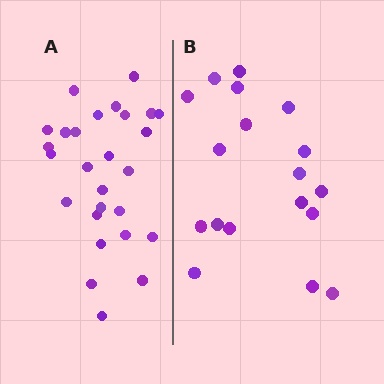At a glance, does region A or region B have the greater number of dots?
Region A (the left region) has more dots.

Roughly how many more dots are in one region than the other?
Region A has roughly 8 or so more dots than region B.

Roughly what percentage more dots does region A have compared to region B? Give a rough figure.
About 50% more.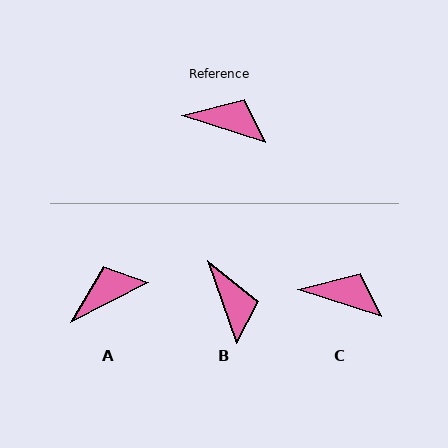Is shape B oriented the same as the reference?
No, it is off by about 53 degrees.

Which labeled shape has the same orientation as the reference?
C.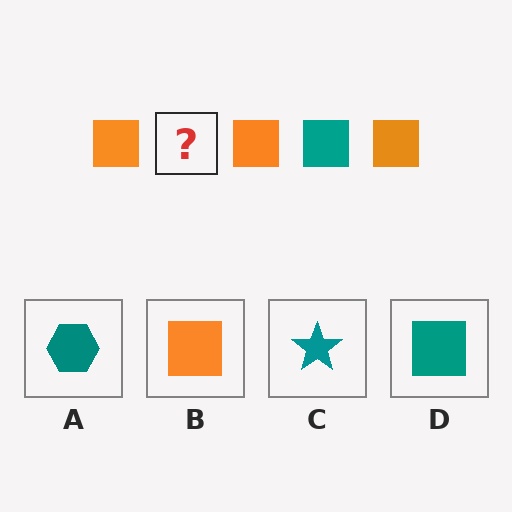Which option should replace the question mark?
Option D.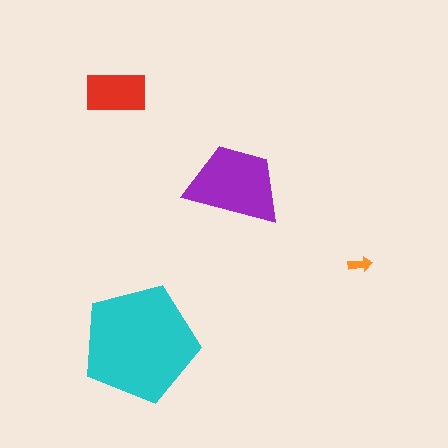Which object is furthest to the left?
The red rectangle is leftmost.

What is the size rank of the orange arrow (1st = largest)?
4th.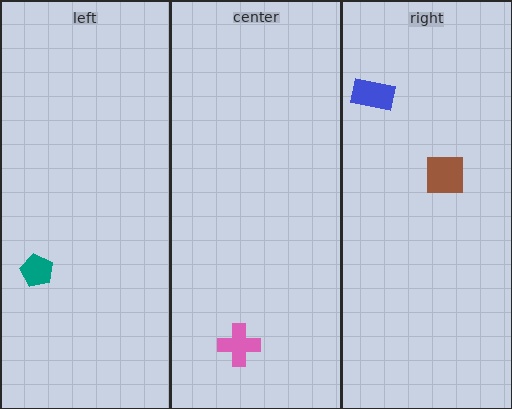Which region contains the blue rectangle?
The right region.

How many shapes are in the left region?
1.